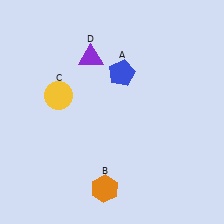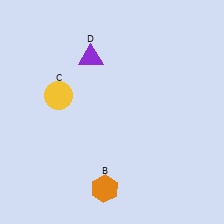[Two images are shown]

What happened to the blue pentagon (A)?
The blue pentagon (A) was removed in Image 2. It was in the top-right area of Image 1.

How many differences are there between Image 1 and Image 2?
There is 1 difference between the two images.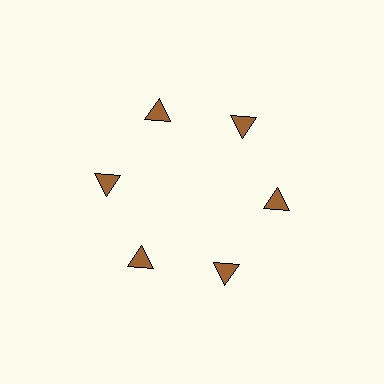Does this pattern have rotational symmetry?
Yes, this pattern has 6-fold rotational symmetry. It looks the same after rotating 60 degrees around the center.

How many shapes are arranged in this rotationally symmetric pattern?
There are 6 shapes, arranged in 6 groups of 1.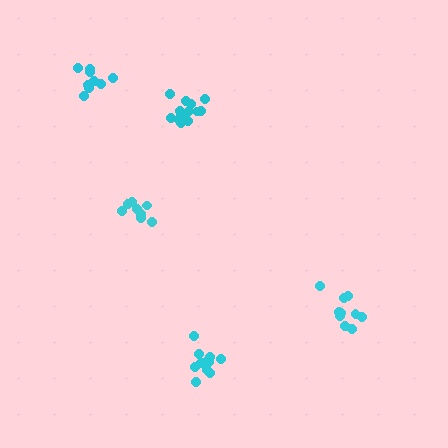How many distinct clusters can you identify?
There are 5 distinct clusters.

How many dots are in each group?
Group 1: 10 dots, Group 2: 11 dots, Group 3: 8 dots, Group 4: 9 dots, Group 5: 14 dots (52 total).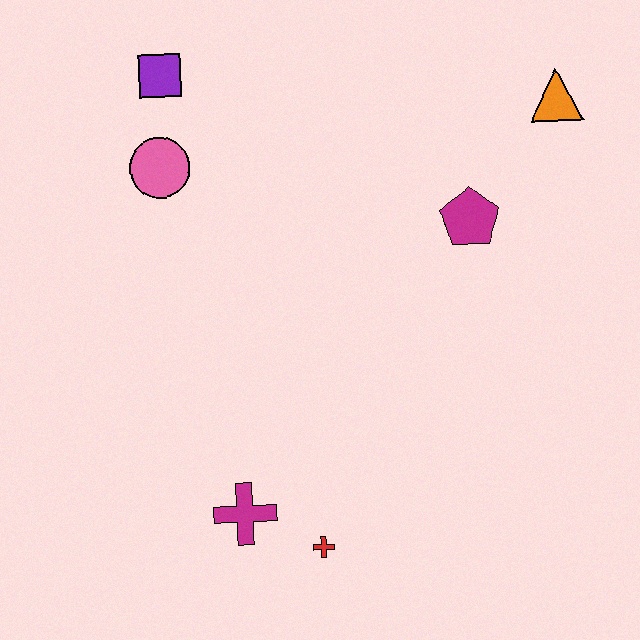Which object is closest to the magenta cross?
The red cross is closest to the magenta cross.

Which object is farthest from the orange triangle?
The magenta cross is farthest from the orange triangle.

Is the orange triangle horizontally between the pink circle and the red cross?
No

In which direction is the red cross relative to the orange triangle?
The red cross is below the orange triangle.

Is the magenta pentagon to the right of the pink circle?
Yes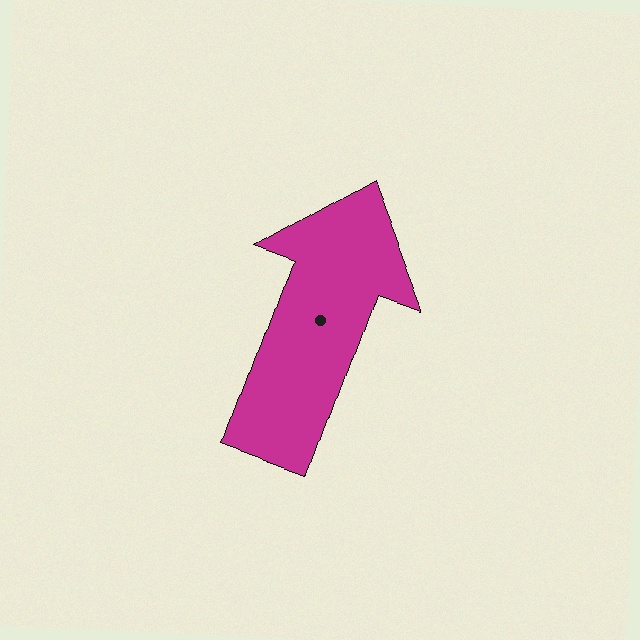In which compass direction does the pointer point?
North.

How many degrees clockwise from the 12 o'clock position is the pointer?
Approximately 20 degrees.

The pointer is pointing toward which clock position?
Roughly 1 o'clock.